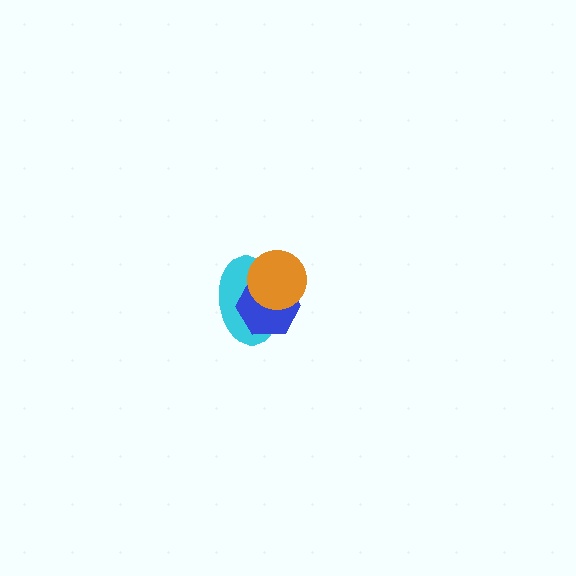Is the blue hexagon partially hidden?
Yes, it is partially covered by another shape.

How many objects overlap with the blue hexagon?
2 objects overlap with the blue hexagon.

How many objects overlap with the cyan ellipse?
2 objects overlap with the cyan ellipse.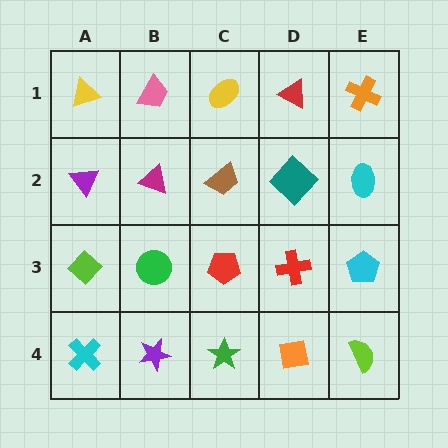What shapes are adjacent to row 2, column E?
An orange cross (row 1, column E), a cyan pentagon (row 3, column E), a teal diamond (row 2, column D).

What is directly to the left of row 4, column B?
A cyan cross.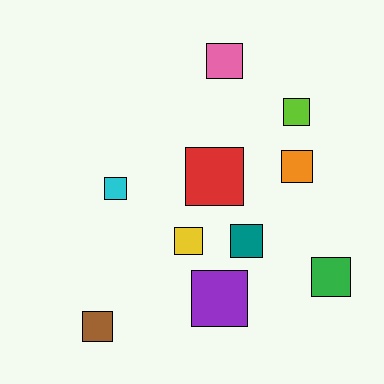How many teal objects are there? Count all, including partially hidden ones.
There is 1 teal object.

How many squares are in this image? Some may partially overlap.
There are 10 squares.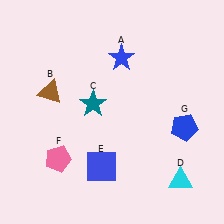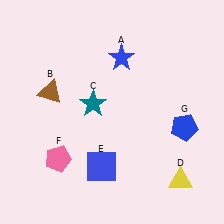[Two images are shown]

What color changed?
The triangle (D) changed from cyan in Image 1 to yellow in Image 2.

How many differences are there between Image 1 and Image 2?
There is 1 difference between the two images.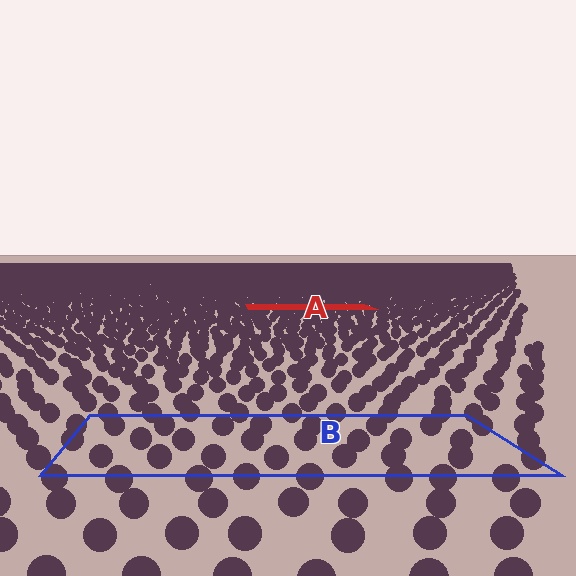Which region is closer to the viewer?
Region B is closer. The texture elements there are larger and more spread out.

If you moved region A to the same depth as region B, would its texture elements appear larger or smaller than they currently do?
They would appear larger. At a closer depth, the same texture elements are projected at a bigger on-screen size.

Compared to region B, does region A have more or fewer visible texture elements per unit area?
Region A has more texture elements per unit area — they are packed more densely because it is farther away.